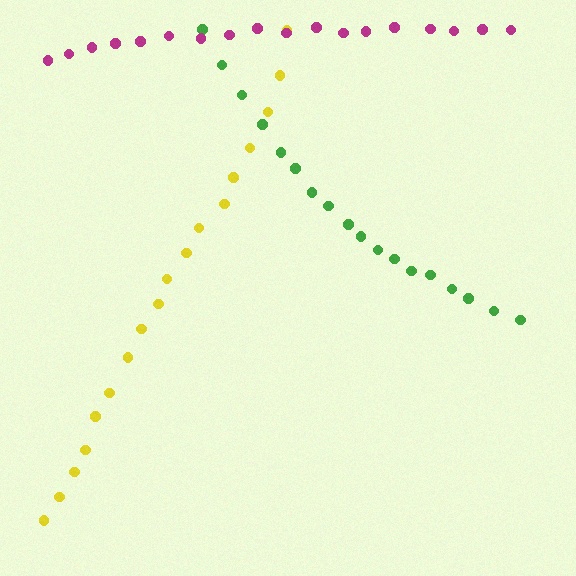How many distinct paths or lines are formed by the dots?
There are 3 distinct paths.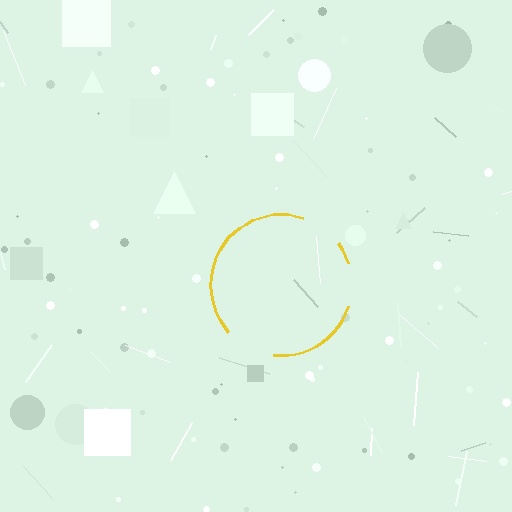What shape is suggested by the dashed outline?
The dashed outline suggests a circle.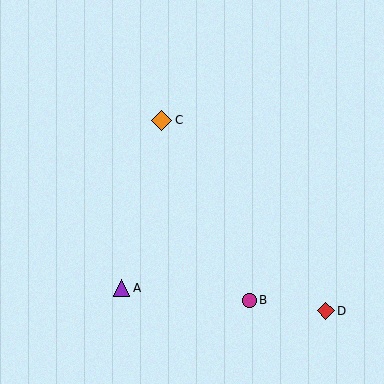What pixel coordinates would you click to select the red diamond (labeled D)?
Click at (326, 311) to select the red diamond D.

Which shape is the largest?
The orange diamond (labeled C) is the largest.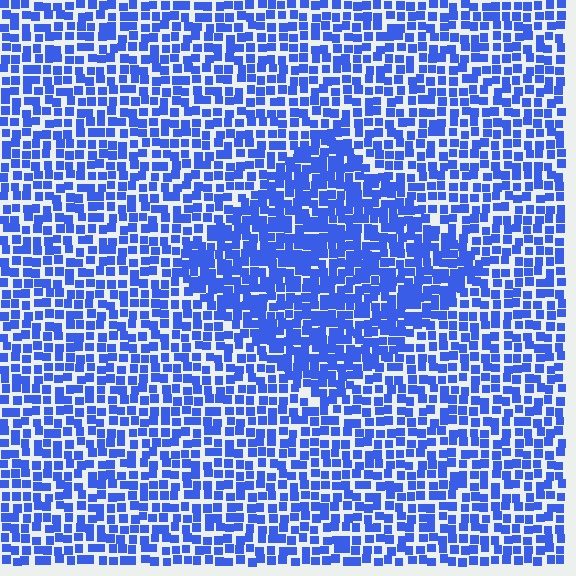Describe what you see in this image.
The image contains small blue elements arranged at two different densities. A diamond-shaped region is visible where the elements are more densely packed than the surrounding area.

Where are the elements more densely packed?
The elements are more densely packed inside the diamond boundary.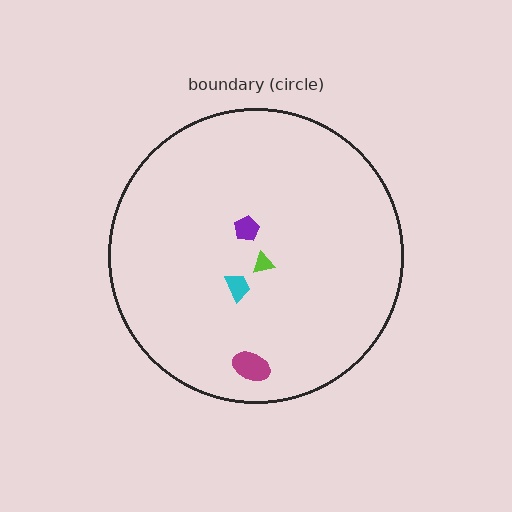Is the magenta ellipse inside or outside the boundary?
Inside.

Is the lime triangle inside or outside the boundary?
Inside.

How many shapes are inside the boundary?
4 inside, 0 outside.